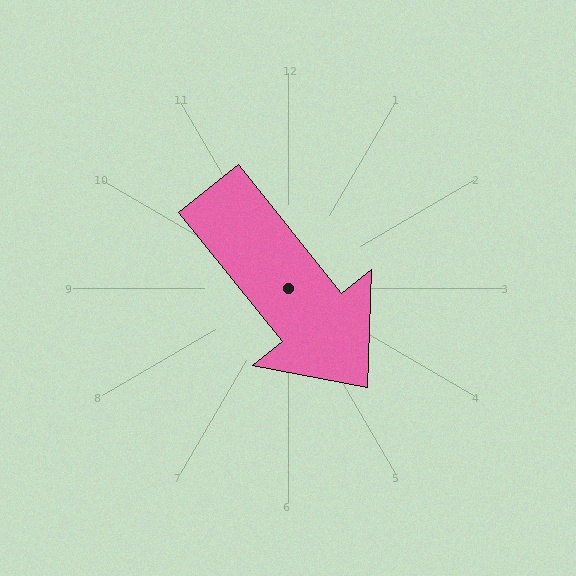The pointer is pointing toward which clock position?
Roughly 5 o'clock.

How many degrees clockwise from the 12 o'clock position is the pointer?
Approximately 141 degrees.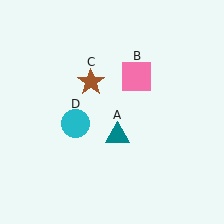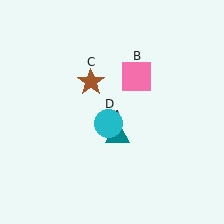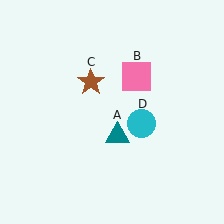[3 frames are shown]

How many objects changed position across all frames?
1 object changed position: cyan circle (object D).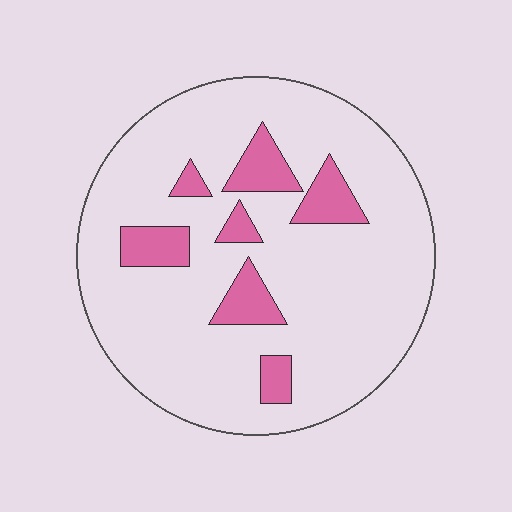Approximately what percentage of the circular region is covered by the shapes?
Approximately 15%.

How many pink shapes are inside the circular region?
7.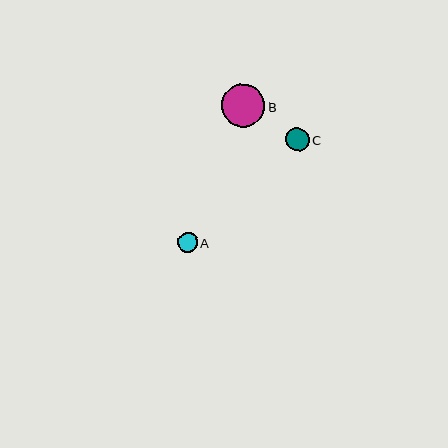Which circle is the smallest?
Circle A is the smallest with a size of approximately 20 pixels.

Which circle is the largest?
Circle B is the largest with a size of approximately 43 pixels.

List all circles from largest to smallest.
From largest to smallest: B, C, A.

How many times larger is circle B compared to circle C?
Circle B is approximately 1.8 times the size of circle C.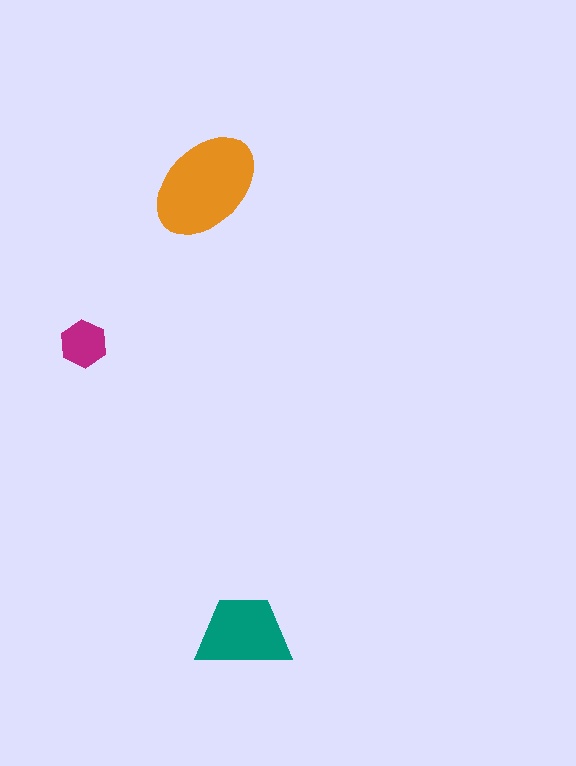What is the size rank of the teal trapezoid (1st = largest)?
2nd.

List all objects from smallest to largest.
The magenta hexagon, the teal trapezoid, the orange ellipse.